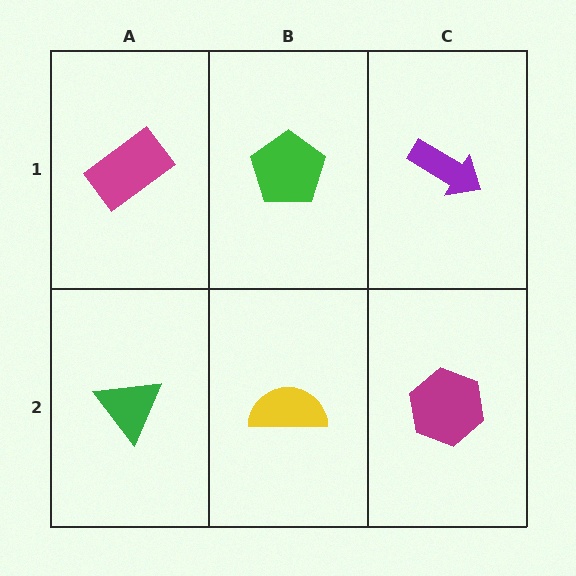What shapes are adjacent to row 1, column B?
A yellow semicircle (row 2, column B), a magenta rectangle (row 1, column A), a purple arrow (row 1, column C).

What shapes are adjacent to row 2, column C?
A purple arrow (row 1, column C), a yellow semicircle (row 2, column B).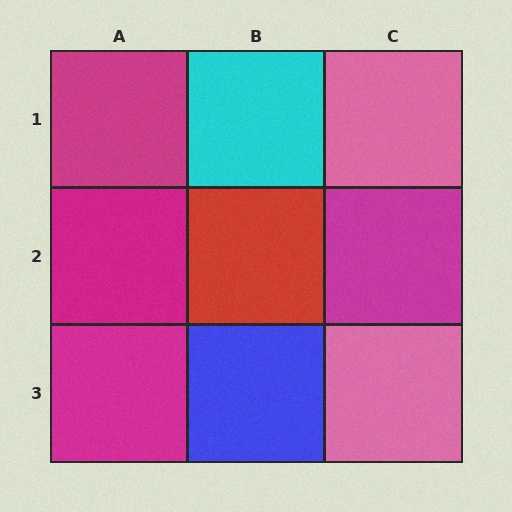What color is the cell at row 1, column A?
Magenta.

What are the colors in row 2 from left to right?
Magenta, red, magenta.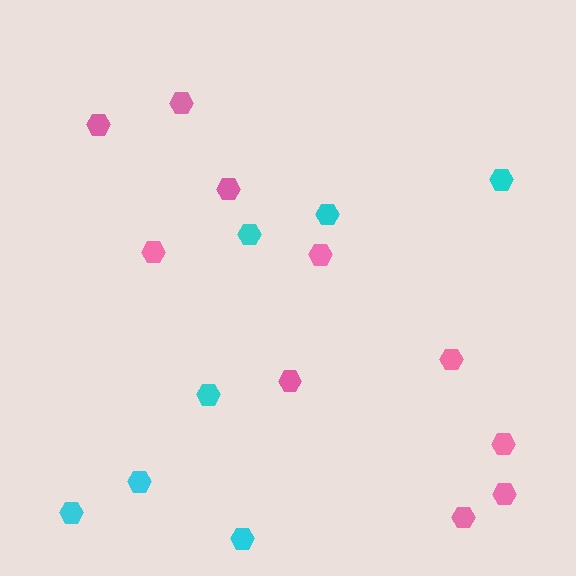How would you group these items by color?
There are 2 groups: one group of cyan hexagons (7) and one group of pink hexagons (10).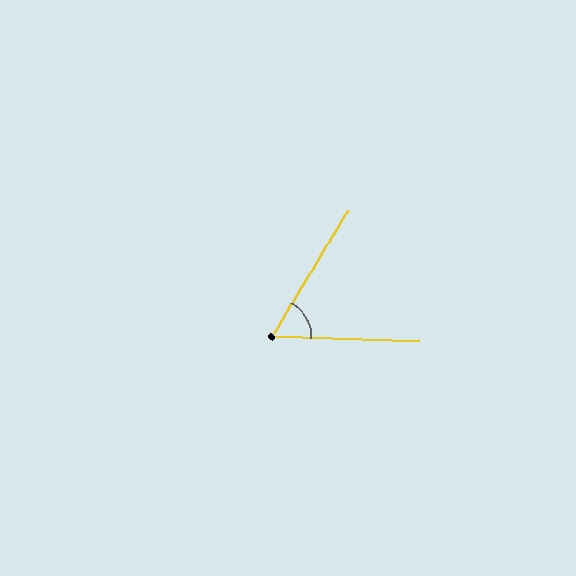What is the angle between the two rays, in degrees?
Approximately 61 degrees.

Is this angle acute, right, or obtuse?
It is acute.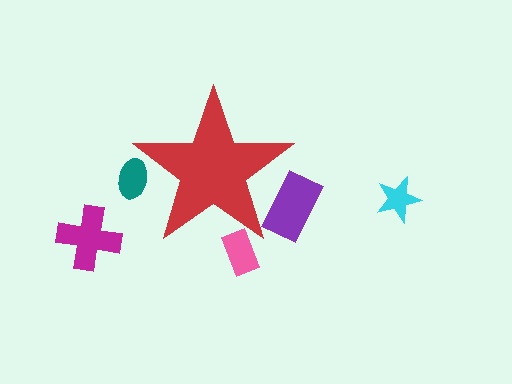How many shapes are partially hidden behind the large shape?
3 shapes are partially hidden.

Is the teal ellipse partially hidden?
Yes, the teal ellipse is partially hidden behind the red star.